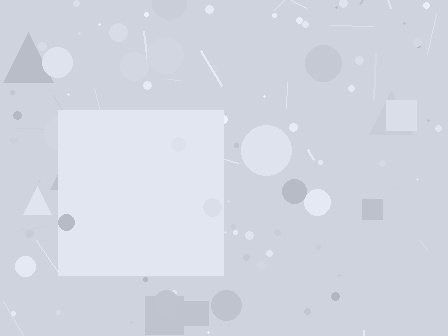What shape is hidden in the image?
A square is hidden in the image.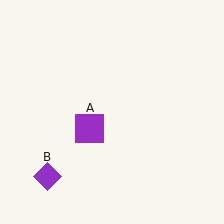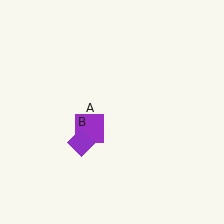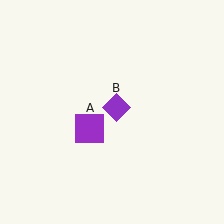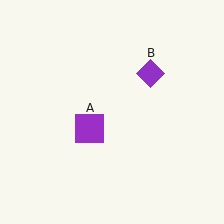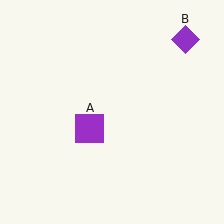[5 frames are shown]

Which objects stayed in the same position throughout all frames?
Purple square (object A) remained stationary.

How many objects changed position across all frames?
1 object changed position: purple diamond (object B).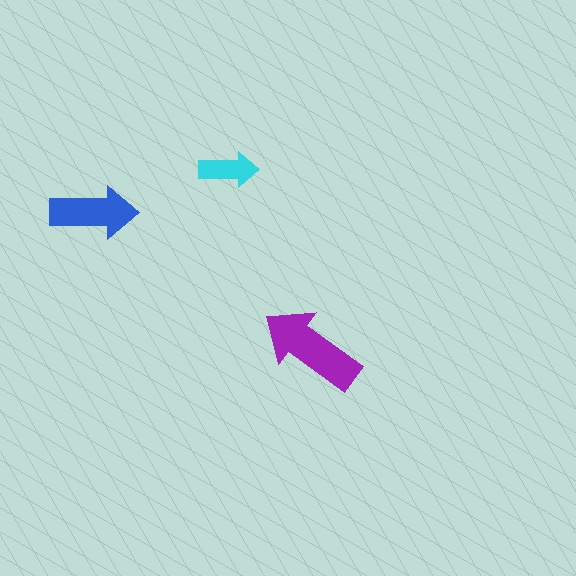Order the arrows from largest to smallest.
the purple one, the blue one, the cyan one.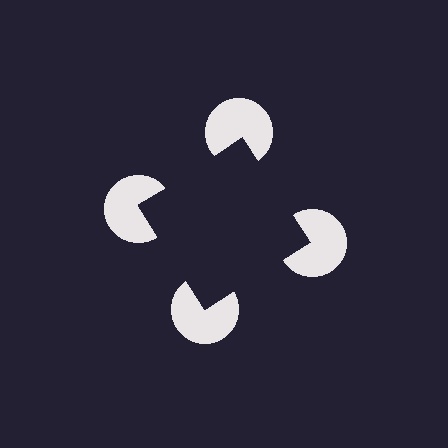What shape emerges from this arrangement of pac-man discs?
An illusory square — its edges are inferred from the aligned wedge cuts in the pac-man discs, not physically drawn.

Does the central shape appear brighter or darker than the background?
It typically appears slightly darker than the background, even though no actual brightness change is drawn.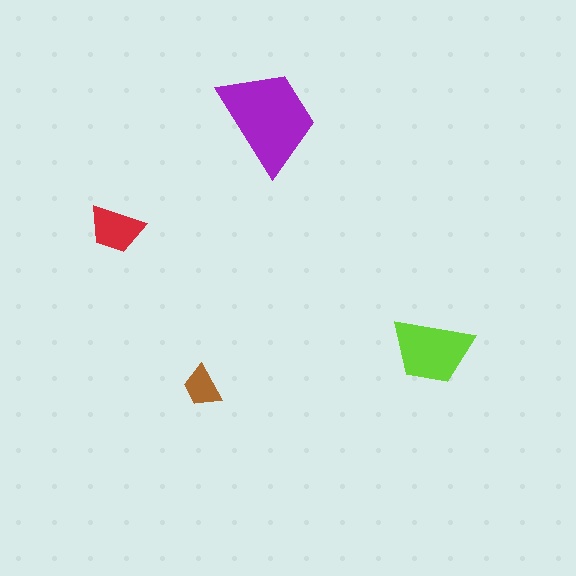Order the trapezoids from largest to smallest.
the purple one, the lime one, the red one, the brown one.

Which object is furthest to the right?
The lime trapezoid is rightmost.